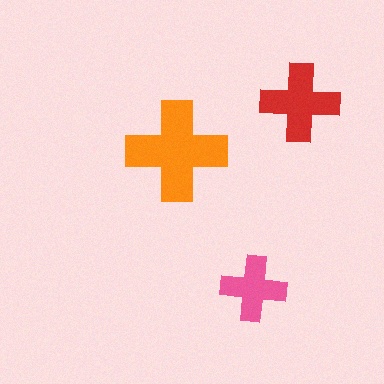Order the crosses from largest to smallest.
the orange one, the red one, the pink one.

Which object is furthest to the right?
The red cross is rightmost.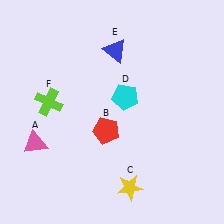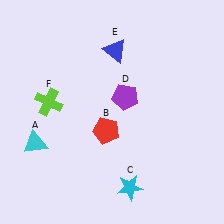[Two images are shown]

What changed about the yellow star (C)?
In Image 1, C is yellow. In Image 2, it changed to cyan.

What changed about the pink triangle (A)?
In Image 1, A is pink. In Image 2, it changed to cyan.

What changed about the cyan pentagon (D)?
In Image 1, D is cyan. In Image 2, it changed to purple.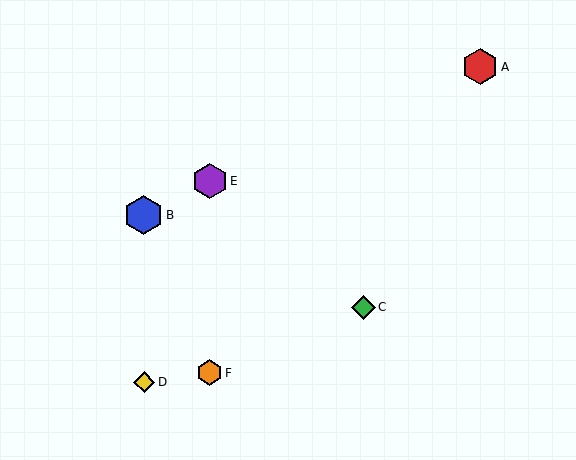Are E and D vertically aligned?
No, E is at x≈210 and D is at x≈144.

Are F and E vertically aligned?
Yes, both are at x≈210.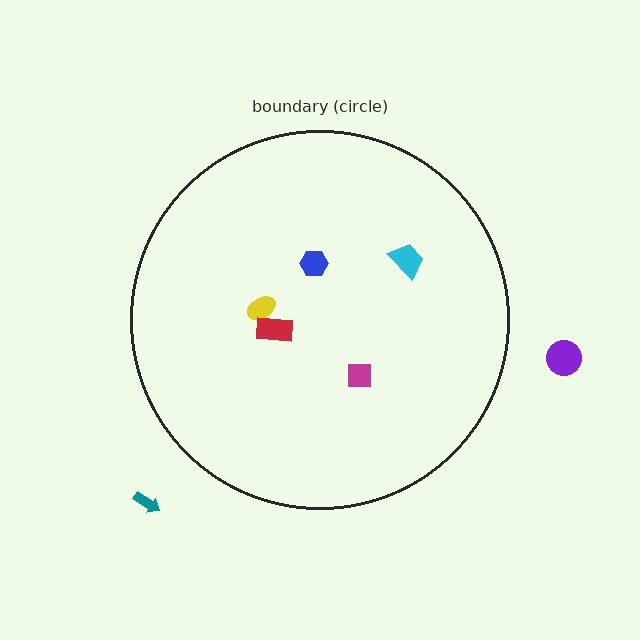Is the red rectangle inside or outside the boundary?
Inside.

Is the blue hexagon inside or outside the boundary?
Inside.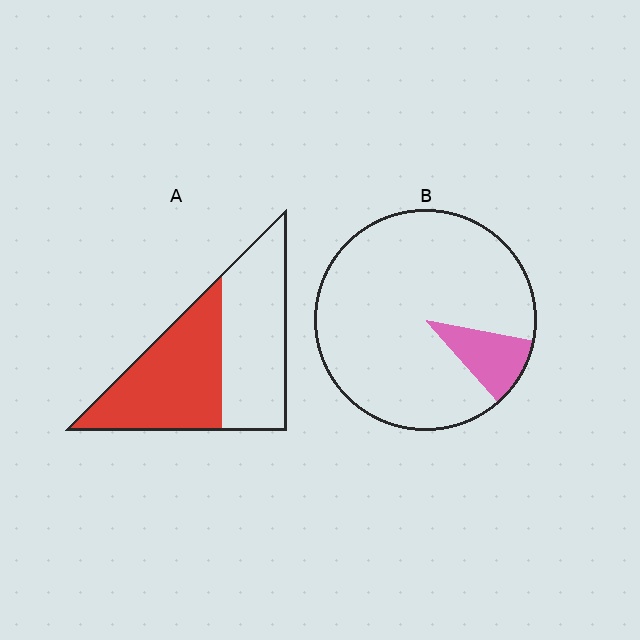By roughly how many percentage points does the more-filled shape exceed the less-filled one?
By roughly 40 percentage points (A over B).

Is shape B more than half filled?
No.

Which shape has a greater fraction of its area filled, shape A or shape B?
Shape A.